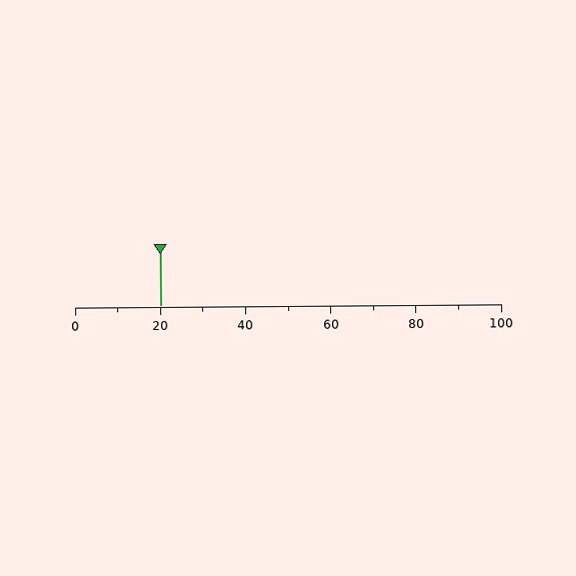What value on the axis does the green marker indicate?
The marker indicates approximately 20.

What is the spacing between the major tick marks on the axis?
The major ticks are spaced 20 apart.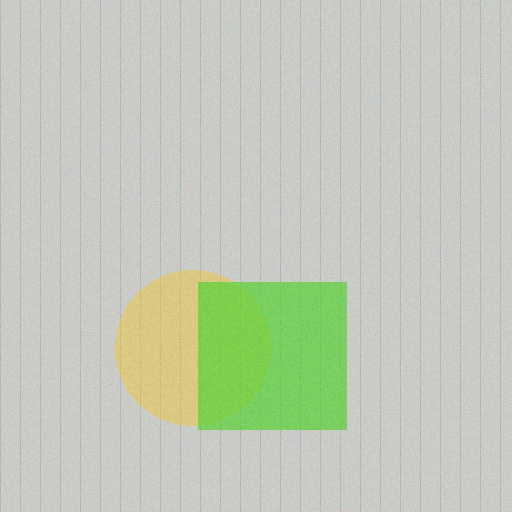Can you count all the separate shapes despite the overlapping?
Yes, there are 2 separate shapes.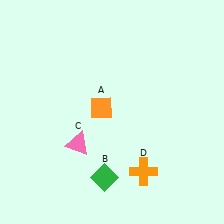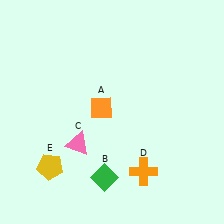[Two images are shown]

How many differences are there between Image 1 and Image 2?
There is 1 difference between the two images.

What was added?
A yellow pentagon (E) was added in Image 2.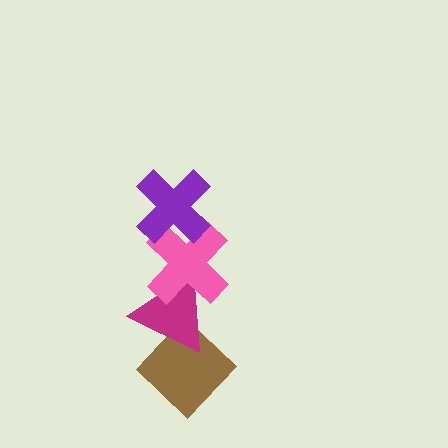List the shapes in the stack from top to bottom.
From top to bottom: the purple cross, the pink cross, the magenta triangle, the brown diamond.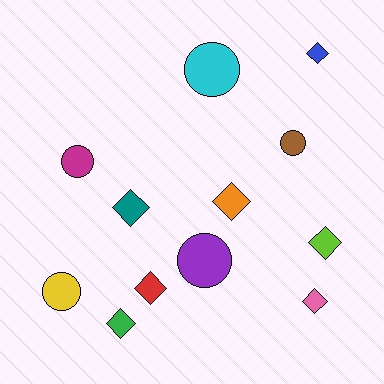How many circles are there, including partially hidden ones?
There are 5 circles.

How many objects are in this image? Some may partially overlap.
There are 12 objects.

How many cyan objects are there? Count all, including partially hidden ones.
There is 1 cyan object.